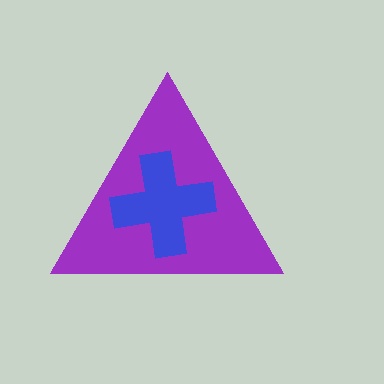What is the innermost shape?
The blue cross.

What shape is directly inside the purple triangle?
The blue cross.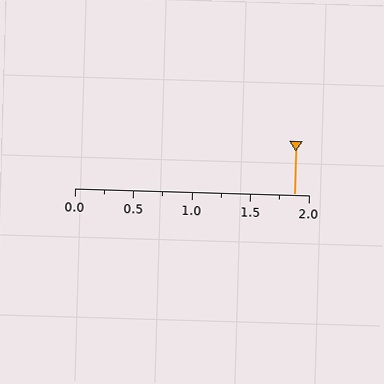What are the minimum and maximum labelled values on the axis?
The axis runs from 0.0 to 2.0.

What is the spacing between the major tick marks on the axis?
The major ticks are spaced 0.5 apart.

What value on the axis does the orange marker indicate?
The marker indicates approximately 1.88.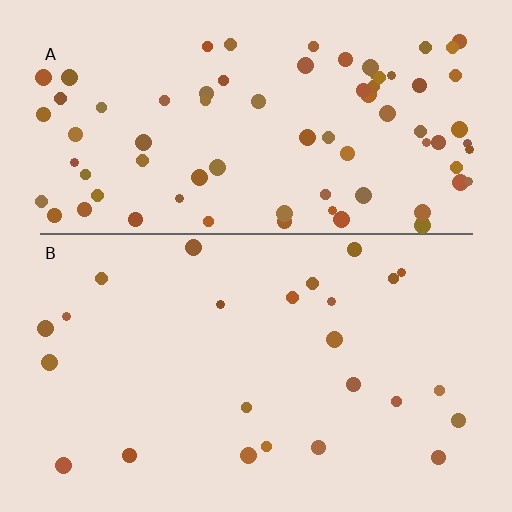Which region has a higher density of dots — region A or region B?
A (the top).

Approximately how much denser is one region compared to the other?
Approximately 3.3× — region A over region B.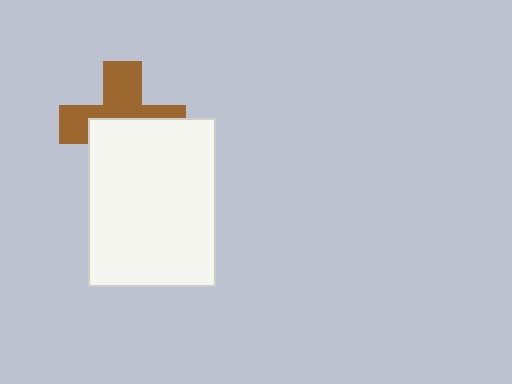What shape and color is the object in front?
The object in front is a white rectangle.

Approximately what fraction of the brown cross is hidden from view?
Roughly 52% of the brown cross is hidden behind the white rectangle.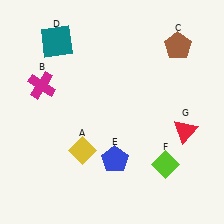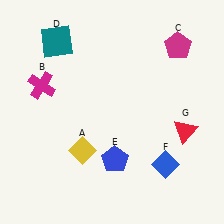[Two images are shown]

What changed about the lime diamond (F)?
In Image 1, F is lime. In Image 2, it changed to blue.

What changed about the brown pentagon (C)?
In Image 1, C is brown. In Image 2, it changed to magenta.